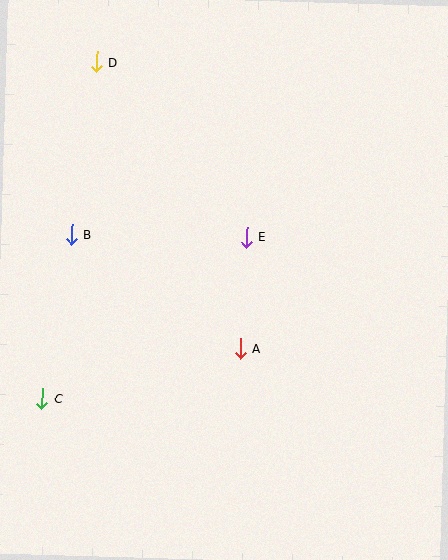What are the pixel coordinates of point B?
Point B is at (72, 234).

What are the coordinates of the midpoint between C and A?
The midpoint between C and A is at (141, 373).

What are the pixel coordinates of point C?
Point C is at (42, 398).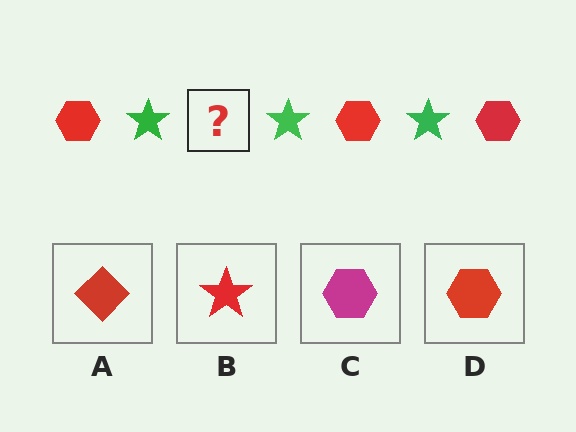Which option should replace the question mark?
Option D.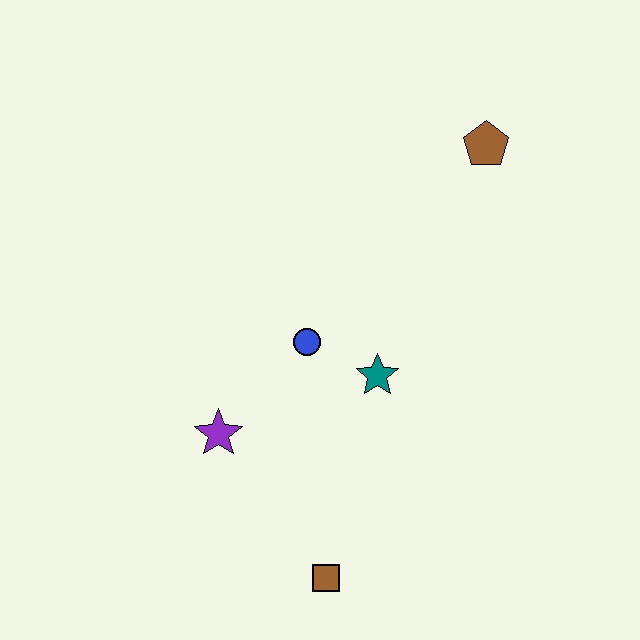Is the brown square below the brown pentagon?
Yes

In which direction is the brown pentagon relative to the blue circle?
The brown pentagon is above the blue circle.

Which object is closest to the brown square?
The purple star is closest to the brown square.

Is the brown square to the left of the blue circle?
No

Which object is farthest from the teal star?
The brown pentagon is farthest from the teal star.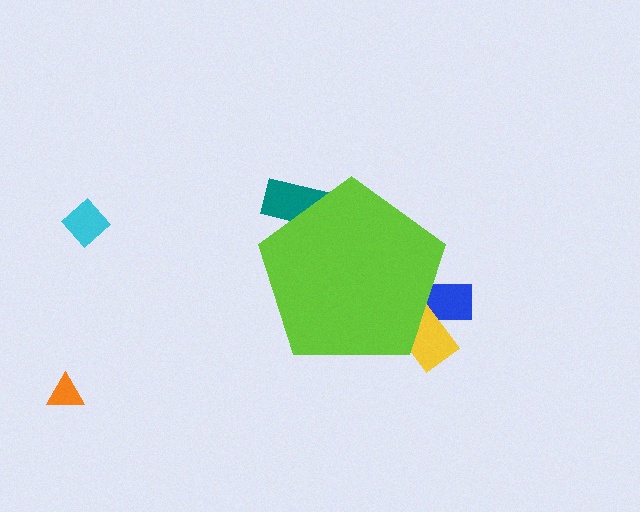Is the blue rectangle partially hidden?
Yes, the blue rectangle is partially hidden behind the lime pentagon.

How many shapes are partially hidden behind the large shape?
3 shapes are partially hidden.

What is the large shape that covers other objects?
A lime pentagon.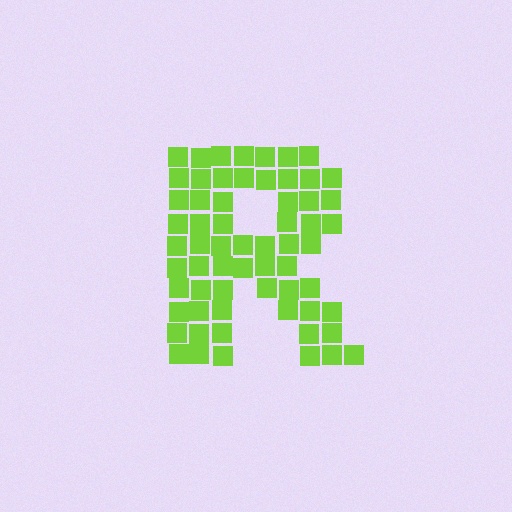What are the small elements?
The small elements are squares.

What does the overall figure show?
The overall figure shows the letter R.